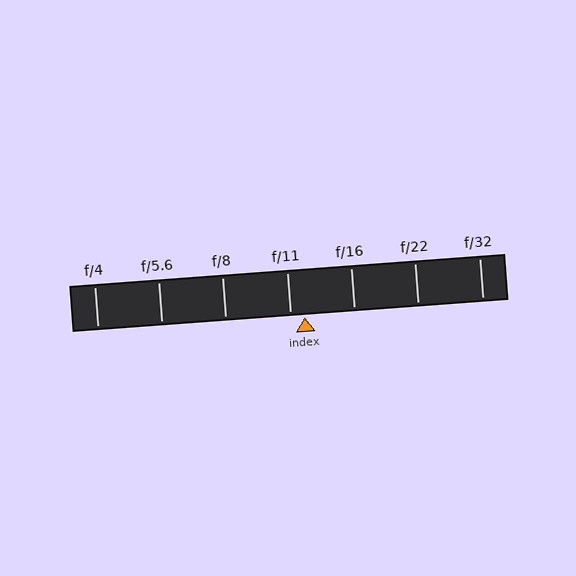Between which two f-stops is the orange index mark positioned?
The index mark is between f/11 and f/16.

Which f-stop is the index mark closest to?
The index mark is closest to f/11.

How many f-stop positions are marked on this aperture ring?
There are 7 f-stop positions marked.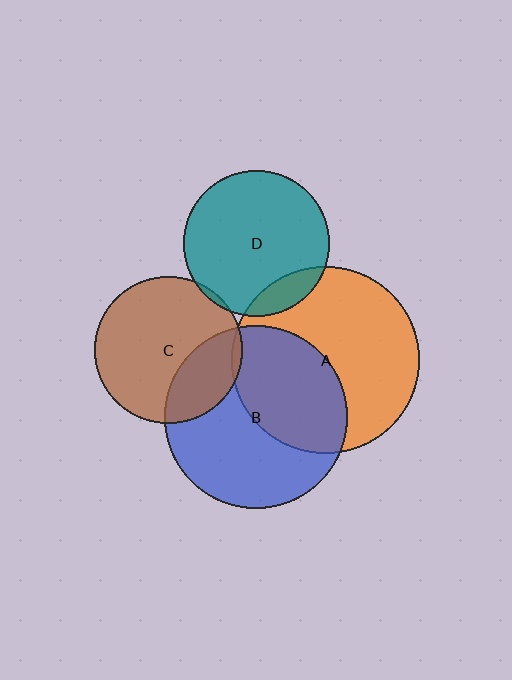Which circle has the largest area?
Circle A (orange).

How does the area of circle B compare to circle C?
Approximately 1.5 times.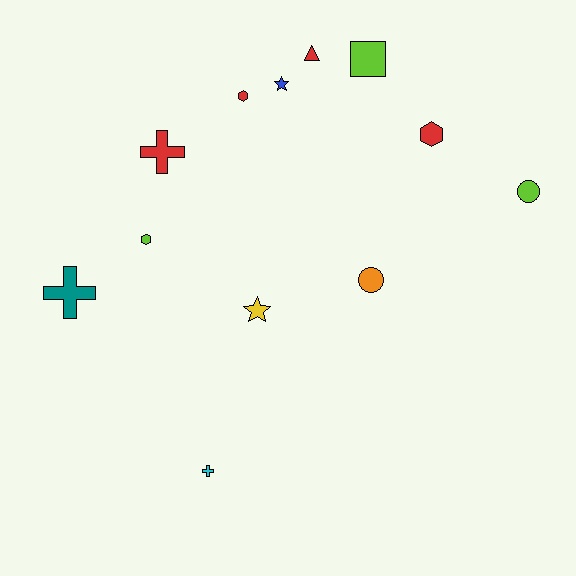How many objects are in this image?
There are 12 objects.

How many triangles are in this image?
There is 1 triangle.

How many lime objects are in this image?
There are 3 lime objects.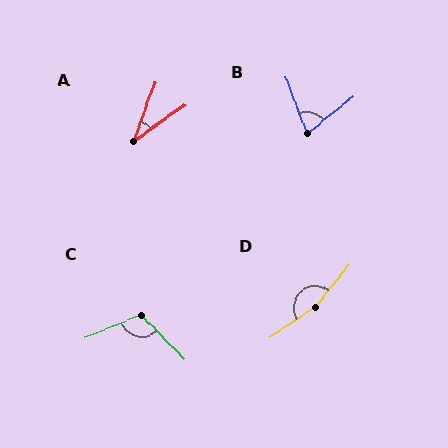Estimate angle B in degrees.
Approximately 72 degrees.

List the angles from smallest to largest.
A (35°), B (72°), C (112°), D (162°).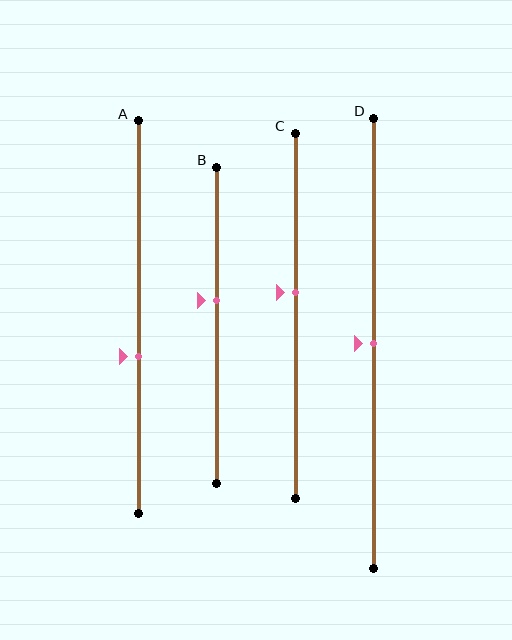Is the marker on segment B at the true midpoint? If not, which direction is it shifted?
No, the marker on segment B is shifted upward by about 8% of the segment length.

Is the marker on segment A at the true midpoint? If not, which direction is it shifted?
No, the marker on segment A is shifted downward by about 10% of the segment length.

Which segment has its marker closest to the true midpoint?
Segment D has its marker closest to the true midpoint.